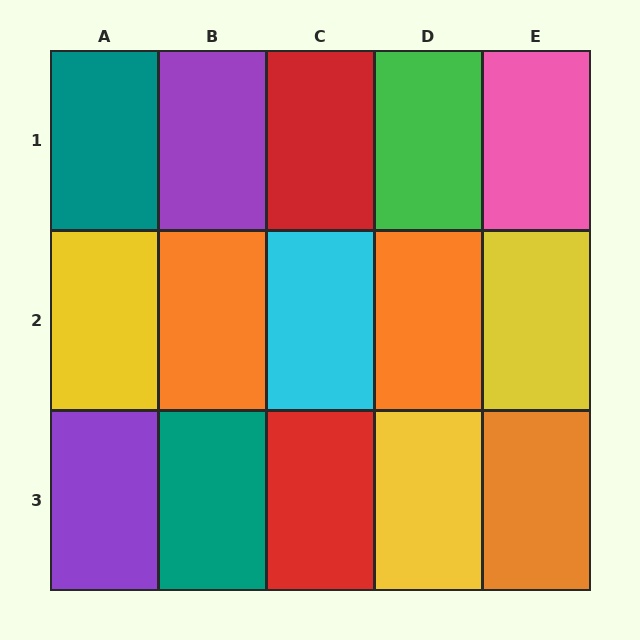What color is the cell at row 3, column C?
Red.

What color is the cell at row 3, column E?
Orange.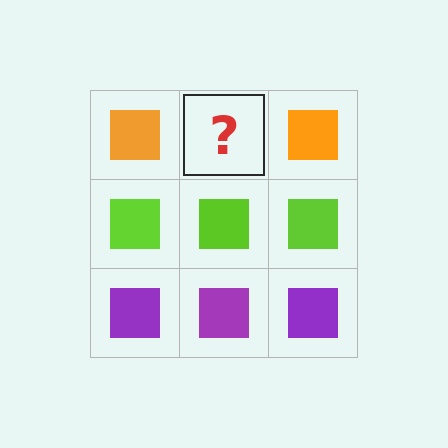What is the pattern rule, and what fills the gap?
The rule is that each row has a consistent color. The gap should be filled with an orange square.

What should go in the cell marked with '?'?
The missing cell should contain an orange square.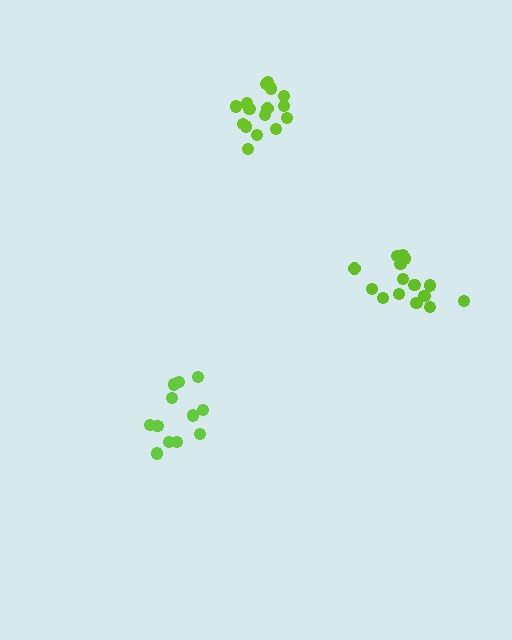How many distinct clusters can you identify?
There are 3 distinct clusters.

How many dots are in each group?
Group 1: 15 dots, Group 2: 16 dots, Group 3: 12 dots (43 total).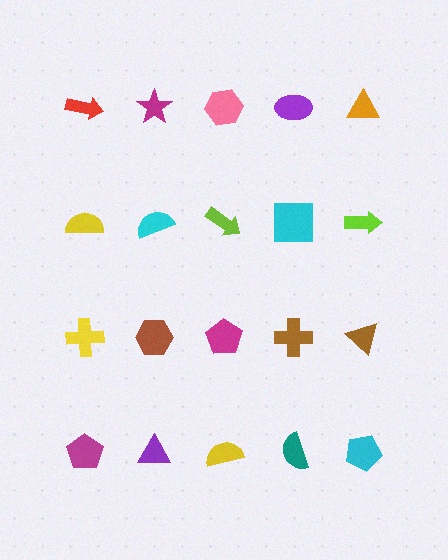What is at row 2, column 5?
A lime arrow.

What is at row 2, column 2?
A cyan semicircle.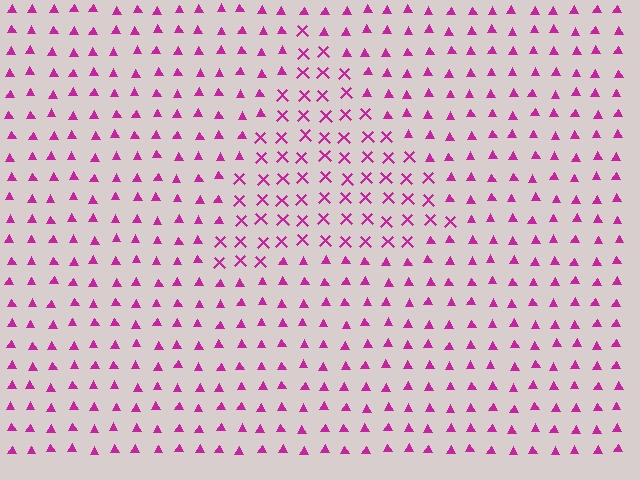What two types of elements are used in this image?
The image uses X marks inside the triangle region and triangles outside it.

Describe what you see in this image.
The image is filled with small magenta elements arranged in a uniform grid. A triangle-shaped region contains X marks, while the surrounding area contains triangles. The boundary is defined purely by the change in element shape.